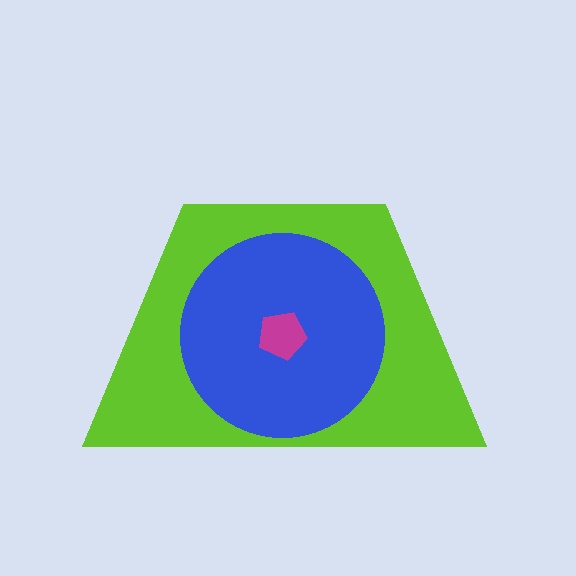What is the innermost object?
The magenta pentagon.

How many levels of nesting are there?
3.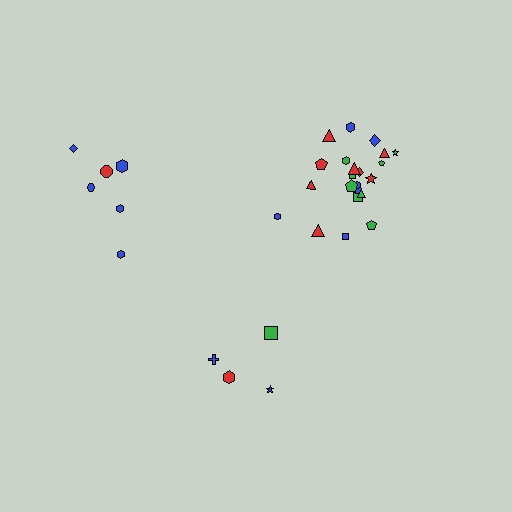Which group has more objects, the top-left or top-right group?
The top-right group.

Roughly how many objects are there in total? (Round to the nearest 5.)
Roughly 30 objects in total.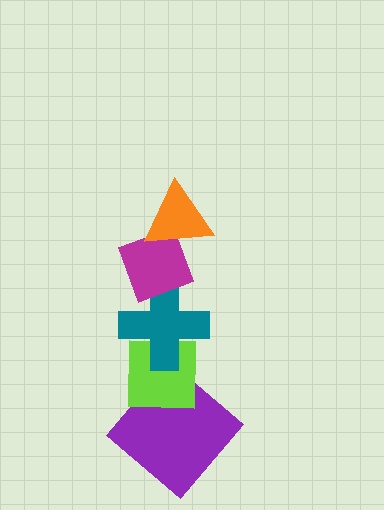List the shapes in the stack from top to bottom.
From top to bottom: the orange triangle, the magenta diamond, the teal cross, the lime square, the purple diamond.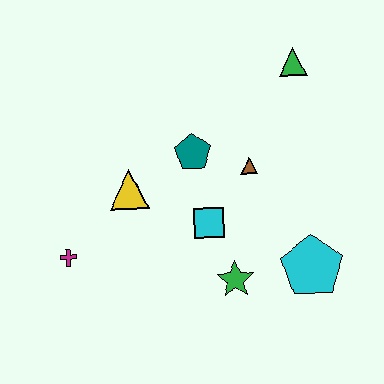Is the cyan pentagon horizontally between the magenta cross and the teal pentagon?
No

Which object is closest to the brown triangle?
The teal pentagon is closest to the brown triangle.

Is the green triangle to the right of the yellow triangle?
Yes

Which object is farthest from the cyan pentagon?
The magenta cross is farthest from the cyan pentagon.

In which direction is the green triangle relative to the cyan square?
The green triangle is above the cyan square.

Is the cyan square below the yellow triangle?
Yes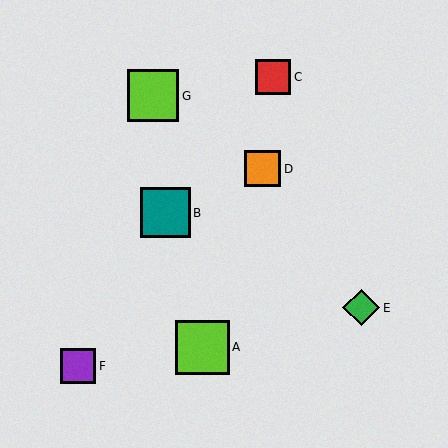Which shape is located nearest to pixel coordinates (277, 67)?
The red square (labeled C) at (273, 77) is nearest to that location.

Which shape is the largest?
The lime square (labeled A) is the largest.